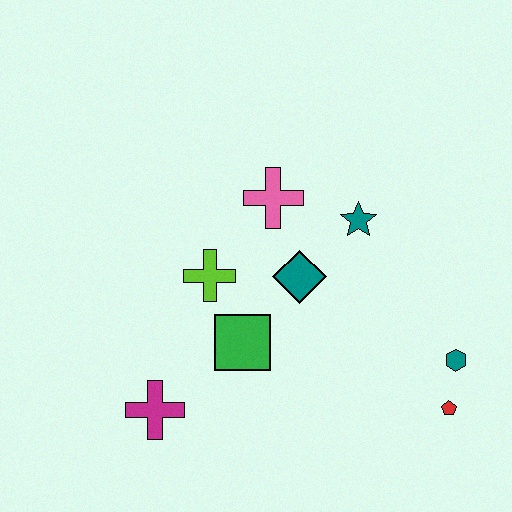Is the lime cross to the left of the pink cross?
Yes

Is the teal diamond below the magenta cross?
No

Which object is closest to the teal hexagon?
The red pentagon is closest to the teal hexagon.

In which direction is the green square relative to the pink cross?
The green square is below the pink cross.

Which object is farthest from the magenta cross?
The teal hexagon is farthest from the magenta cross.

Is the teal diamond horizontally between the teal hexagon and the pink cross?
Yes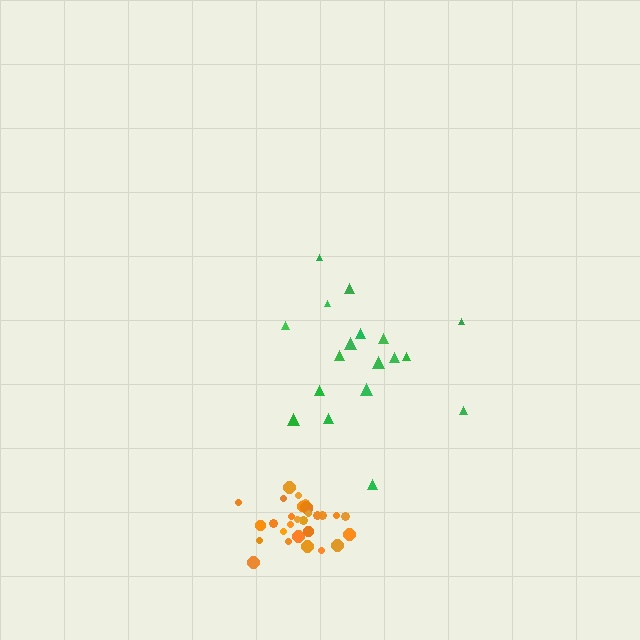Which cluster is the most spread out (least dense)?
Green.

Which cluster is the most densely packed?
Orange.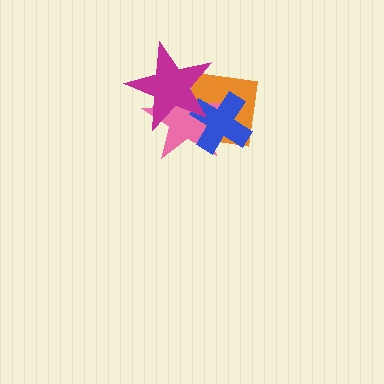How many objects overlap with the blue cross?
3 objects overlap with the blue cross.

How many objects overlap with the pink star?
3 objects overlap with the pink star.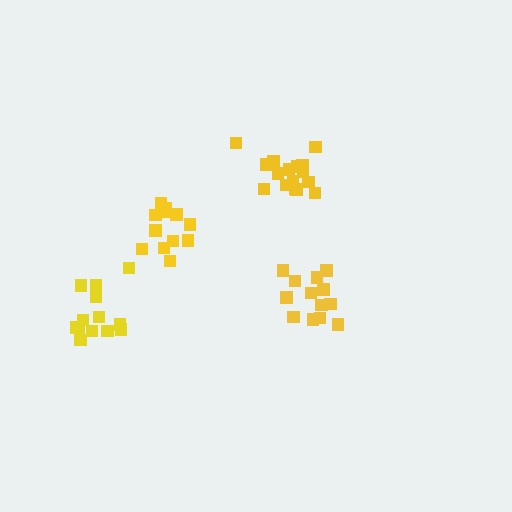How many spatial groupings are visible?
There are 4 spatial groupings.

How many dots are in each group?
Group 1: 16 dots, Group 2: 13 dots, Group 3: 12 dots, Group 4: 13 dots (54 total).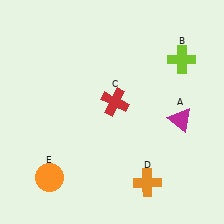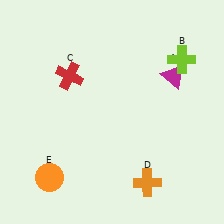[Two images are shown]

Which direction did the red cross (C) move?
The red cross (C) moved left.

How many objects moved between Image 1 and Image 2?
2 objects moved between the two images.